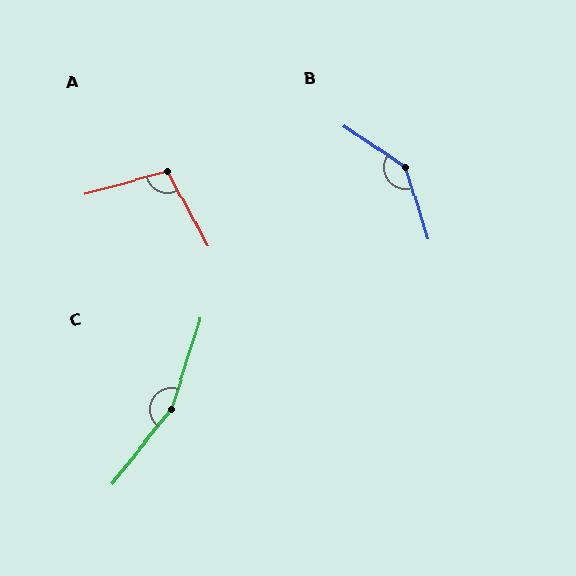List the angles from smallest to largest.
A (102°), B (142°), C (159°).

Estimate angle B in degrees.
Approximately 142 degrees.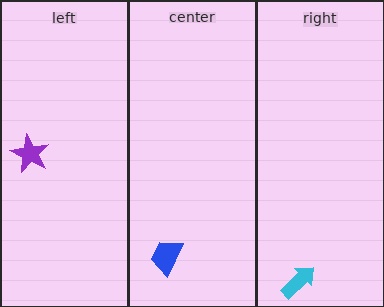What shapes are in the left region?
The purple star.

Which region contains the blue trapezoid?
The center region.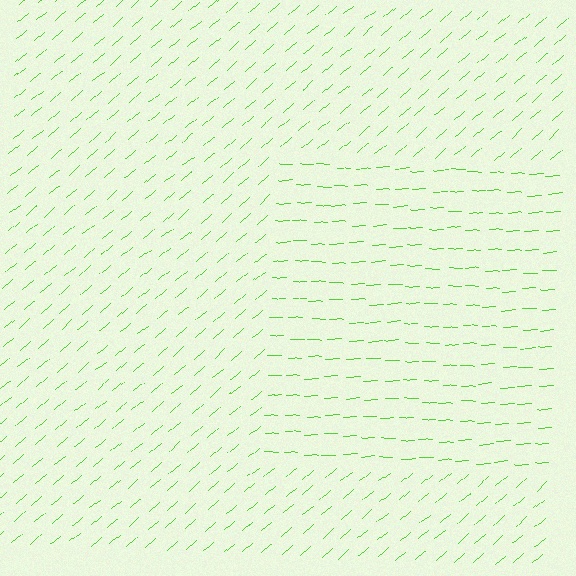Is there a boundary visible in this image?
Yes, there is a texture boundary formed by a change in line orientation.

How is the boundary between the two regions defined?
The boundary is defined purely by a change in line orientation (approximately 37 degrees difference). All lines are the same color and thickness.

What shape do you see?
I see a rectangle.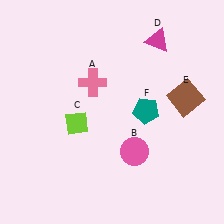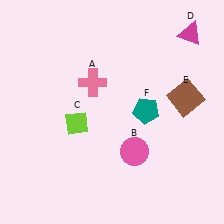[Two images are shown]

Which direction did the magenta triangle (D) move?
The magenta triangle (D) moved right.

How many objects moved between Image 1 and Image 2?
1 object moved between the two images.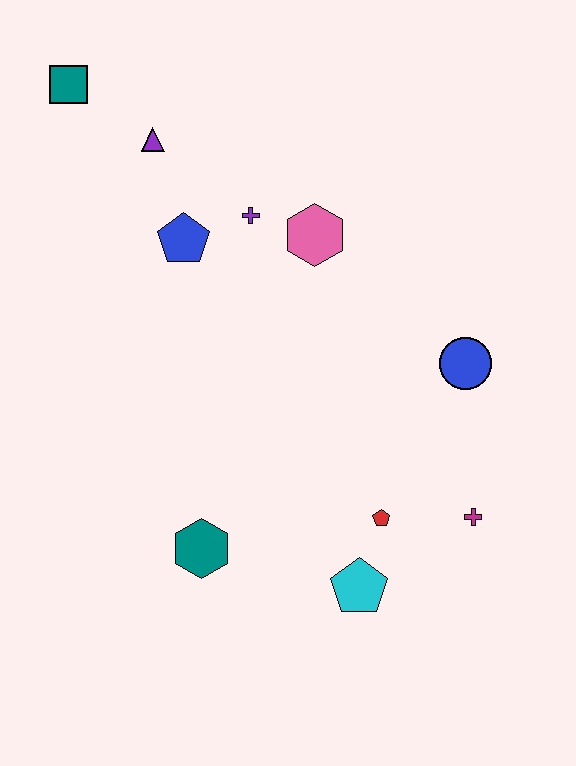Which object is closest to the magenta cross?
The red pentagon is closest to the magenta cross.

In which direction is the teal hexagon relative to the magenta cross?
The teal hexagon is to the left of the magenta cross.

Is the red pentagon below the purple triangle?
Yes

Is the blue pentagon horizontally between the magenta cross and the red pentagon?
No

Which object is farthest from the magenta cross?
The teal square is farthest from the magenta cross.